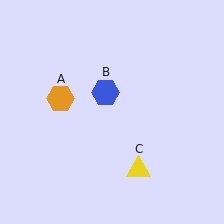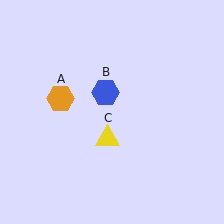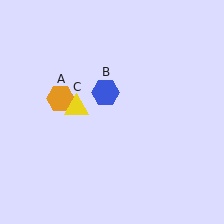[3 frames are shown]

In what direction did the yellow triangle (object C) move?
The yellow triangle (object C) moved up and to the left.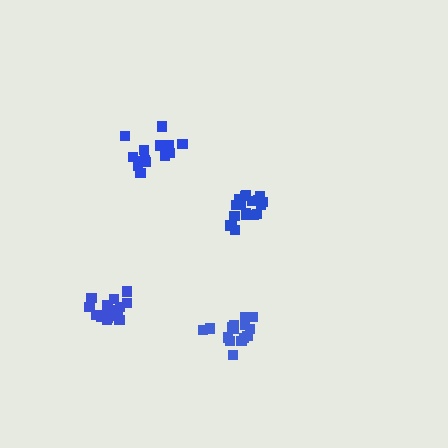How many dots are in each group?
Group 1: 18 dots, Group 2: 15 dots, Group 3: 15 dots, Group 4: 15 dots (63 total).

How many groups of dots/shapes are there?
There are 4 groups.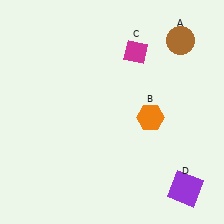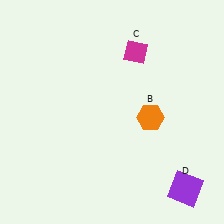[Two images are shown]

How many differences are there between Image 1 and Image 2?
There is 1 difference between the two images.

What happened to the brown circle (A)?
The brown circle (A) was removed in Image 2. It was in the top-right area of Image 1.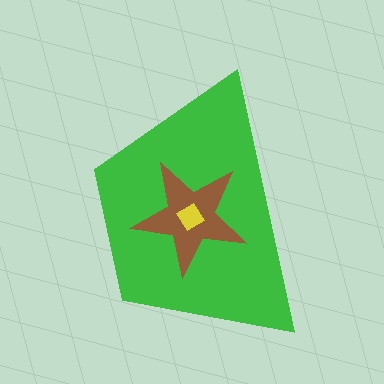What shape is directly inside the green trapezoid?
The brown star.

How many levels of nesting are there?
3.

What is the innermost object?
The yellow diamond.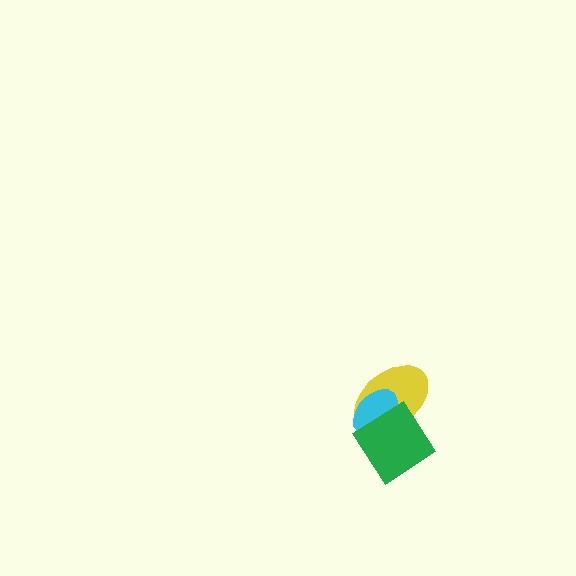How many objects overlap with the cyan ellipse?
2 objects overlap with the cyan ellipse.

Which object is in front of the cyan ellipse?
The green diamond is in front of the cyan ellipse.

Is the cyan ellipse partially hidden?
Yes, it is partially covered by another shape.